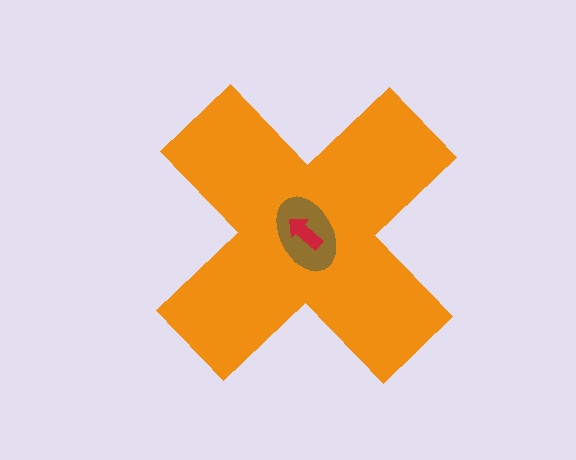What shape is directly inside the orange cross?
The brown ellipse.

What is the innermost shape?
The red arrow.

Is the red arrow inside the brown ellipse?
Yes.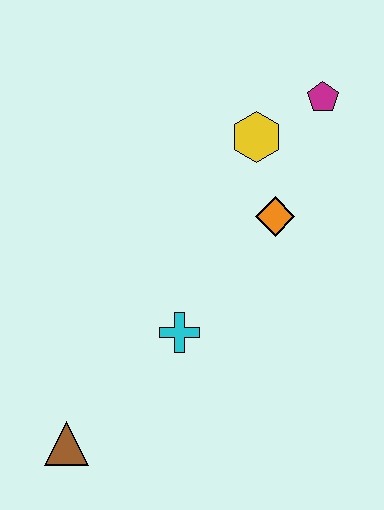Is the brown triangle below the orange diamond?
Yes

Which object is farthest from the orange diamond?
The brown triangle is farthest from the orange diamond.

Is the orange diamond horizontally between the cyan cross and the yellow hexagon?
No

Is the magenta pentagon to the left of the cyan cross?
No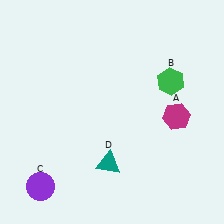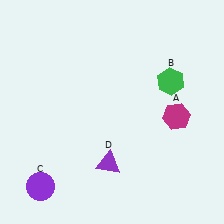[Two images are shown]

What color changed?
The triangle (D) changed from teal in Image 1 to purple in Image 2.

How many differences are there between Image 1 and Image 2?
There is 1 difference between the two images.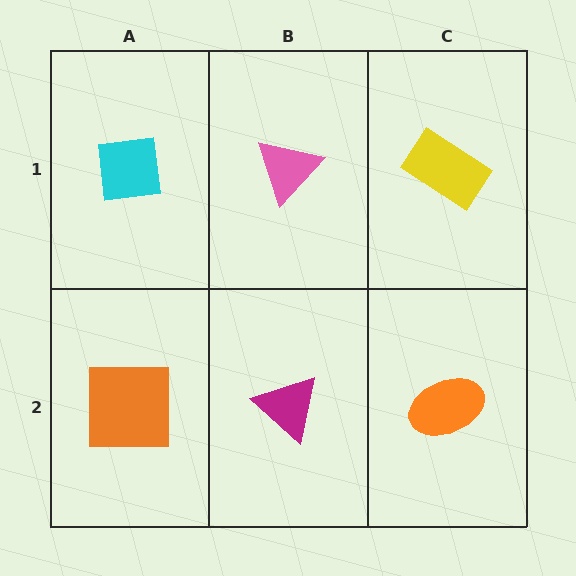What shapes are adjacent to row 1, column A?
An orange square (row 2, column A), a pink triangle (row 1, column B).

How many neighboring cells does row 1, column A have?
2.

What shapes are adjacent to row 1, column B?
A magenta triangle (row 2, column B), a cyan square (row 1, column A), a yellow rectangle (row 1, column C).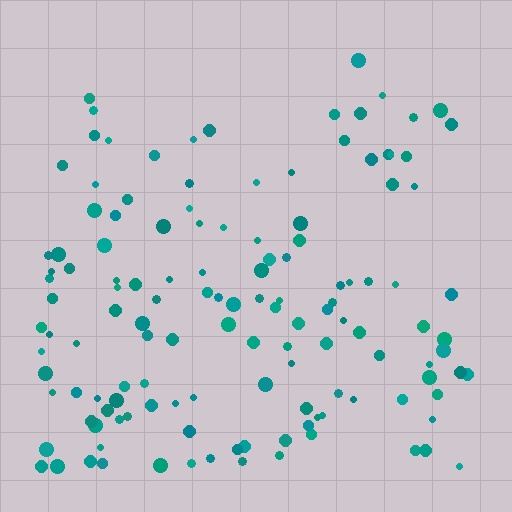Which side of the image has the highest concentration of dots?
The bottom.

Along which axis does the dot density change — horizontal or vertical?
Vertical.